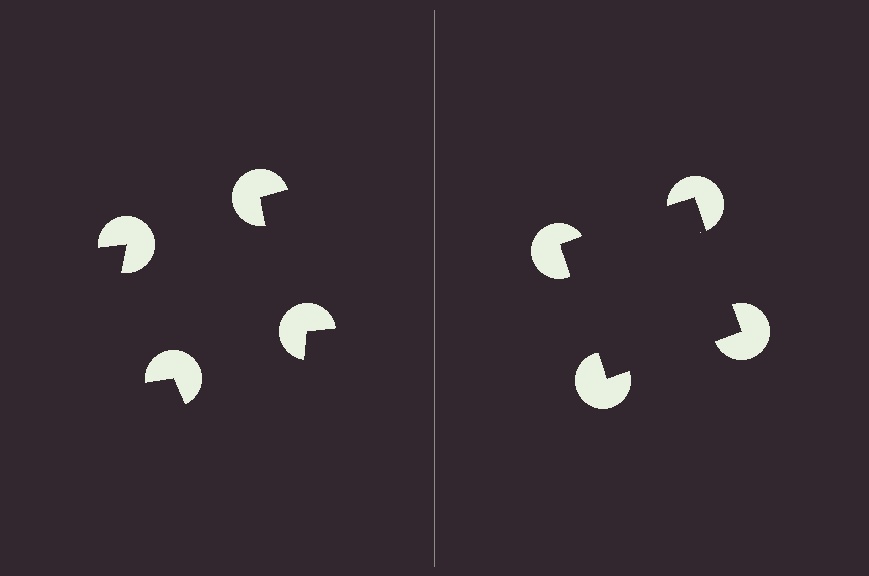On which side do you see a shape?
An illusory square appears on the right side. On the left side the wedge cuts are rotated, so no coherent shape forms.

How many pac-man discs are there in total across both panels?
8 — 4 on each side.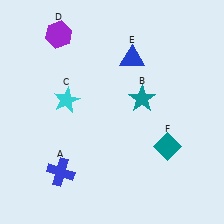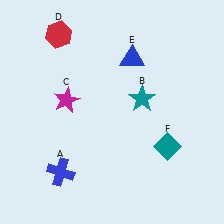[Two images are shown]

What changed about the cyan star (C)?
In Image 1, C is cyan. In Image 2, it changed to magenta.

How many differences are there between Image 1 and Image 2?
There are 2 differences between the two images.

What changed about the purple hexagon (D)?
In Image 1, D is purple. In Image 2, it changed to red.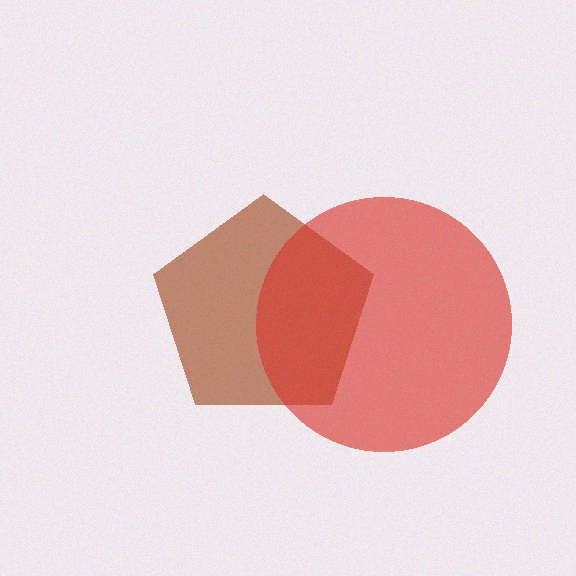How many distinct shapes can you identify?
There are 2 distinct shapes: a brown pentagon, a red circle.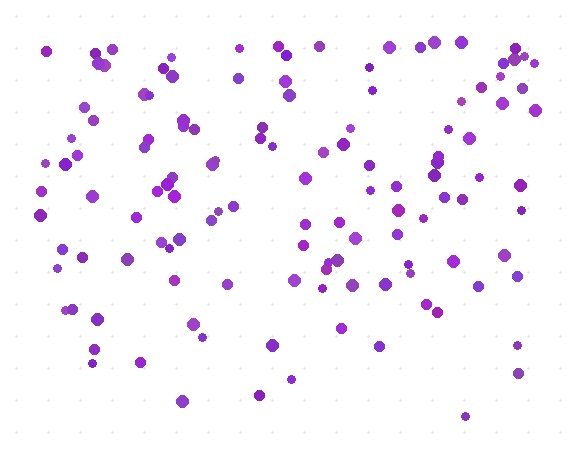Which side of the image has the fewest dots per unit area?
The bottom.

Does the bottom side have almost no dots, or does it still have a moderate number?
Still a moderate number, just noticeably fewer than the top.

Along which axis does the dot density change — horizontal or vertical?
Vertical.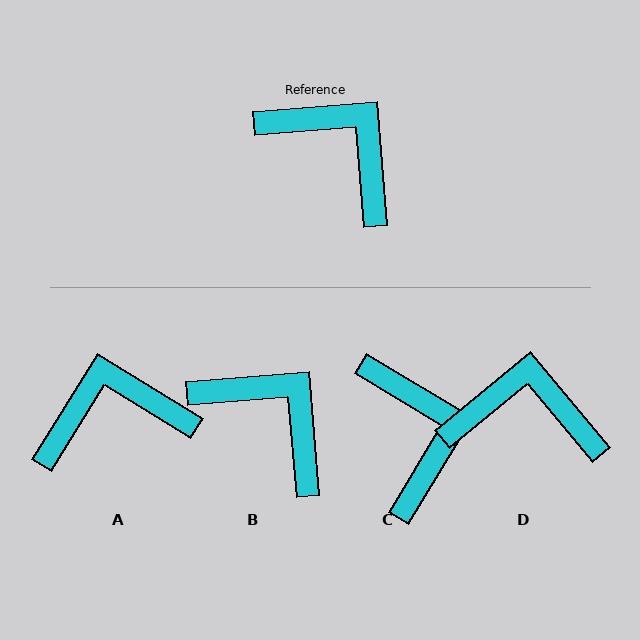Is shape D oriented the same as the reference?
No, it is off by about 35 degrees.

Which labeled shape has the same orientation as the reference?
B.